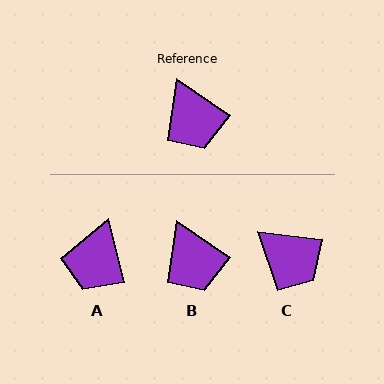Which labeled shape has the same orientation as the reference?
B.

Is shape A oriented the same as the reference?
No, it is off by about 42 degrees.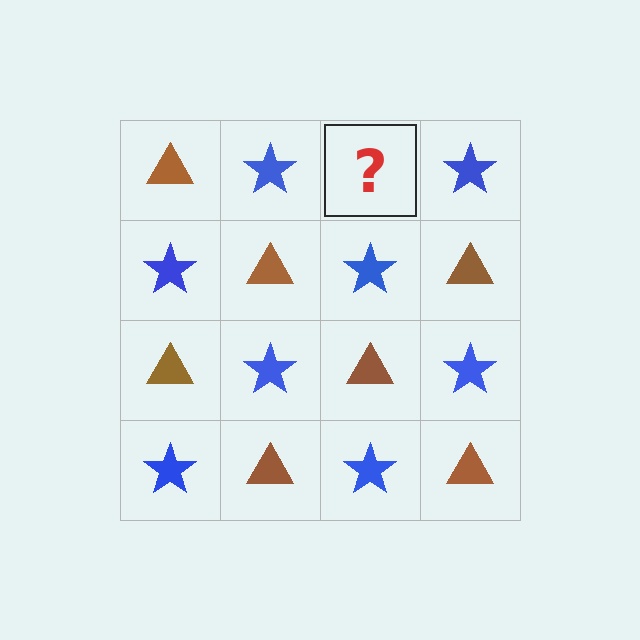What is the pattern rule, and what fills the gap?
The rule is that it alternates brown triangle and blue star in a checkerboard pattern. The gap should be filled with a brown triangle.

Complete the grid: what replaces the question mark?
The question mark should be replaced with a brown triangle.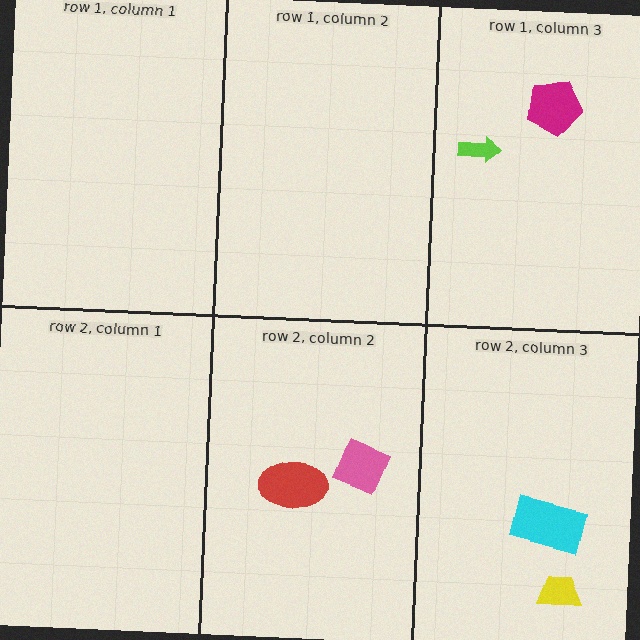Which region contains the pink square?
The row 2, column 2 region.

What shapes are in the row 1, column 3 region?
The lime arrow, the magenta pentagon.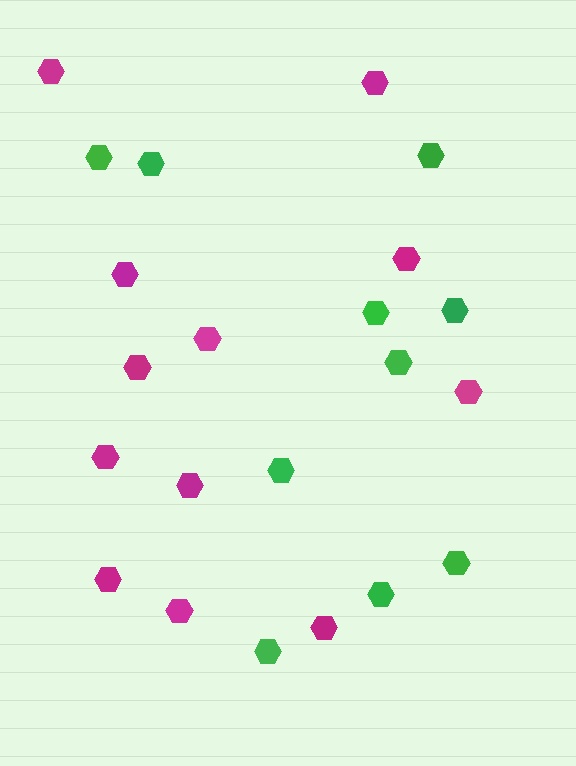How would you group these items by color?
There are 2 groups: one group of magenta hexagons (12) and one group of green hexagons (10).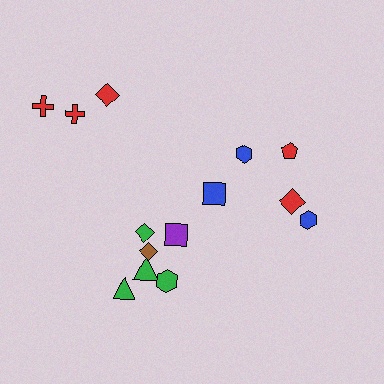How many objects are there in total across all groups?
There are 14 objects.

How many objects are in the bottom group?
There are 6 objects.